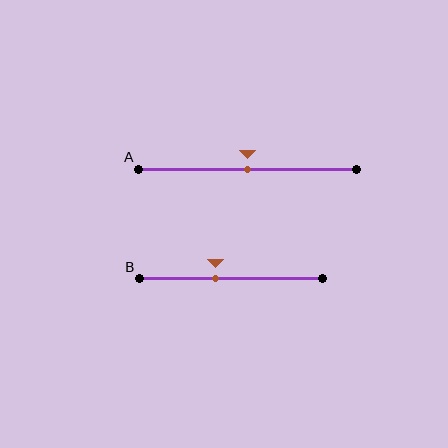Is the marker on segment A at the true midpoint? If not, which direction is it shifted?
Yes, the marker on segment A is at the true midpoint.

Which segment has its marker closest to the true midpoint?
Segment A has its marker closest to the true midpoint.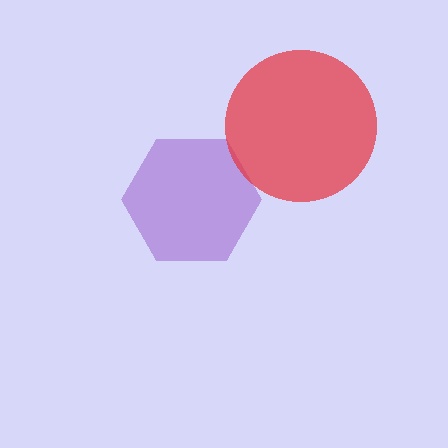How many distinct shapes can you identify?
There are 2 distinct shapes: a purple hexagon, a red circle.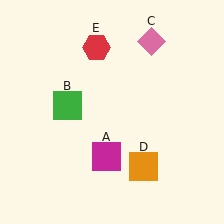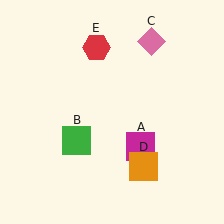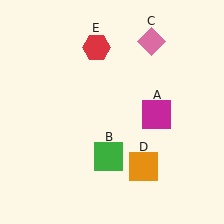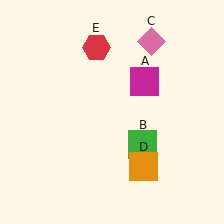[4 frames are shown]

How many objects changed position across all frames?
2 objects changed position: magenta square (object A), green square (object B).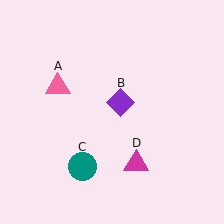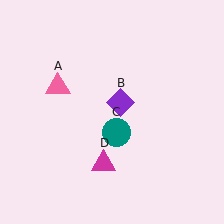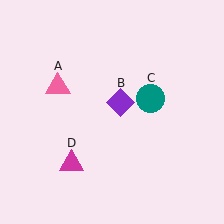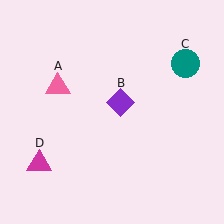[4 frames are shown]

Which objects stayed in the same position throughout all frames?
Pink triangle (object A) and purple diamond (object B) remained stationary.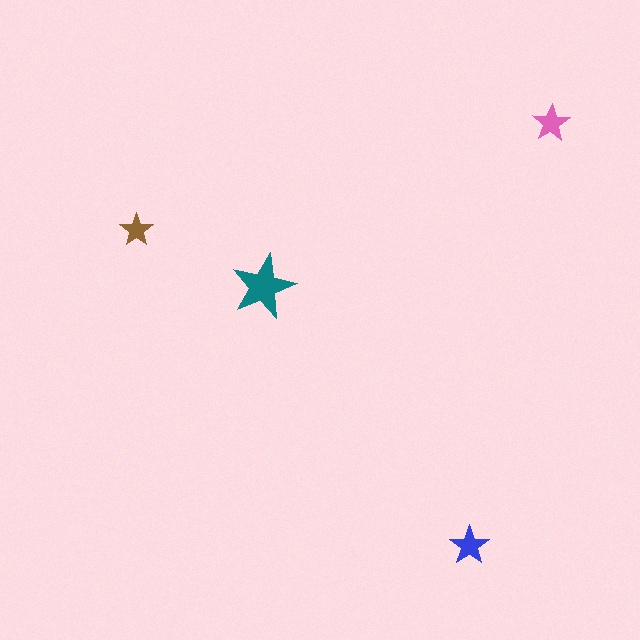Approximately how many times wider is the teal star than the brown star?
About 2 times wider.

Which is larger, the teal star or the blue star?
The teal one.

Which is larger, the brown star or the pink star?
The pink one.